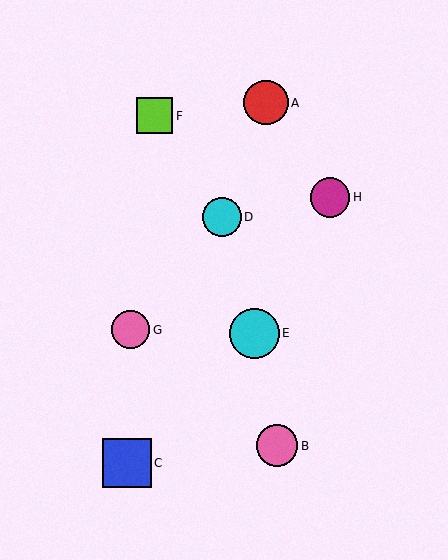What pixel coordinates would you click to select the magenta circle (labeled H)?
Click at (330, 198) to select the magenta circle H.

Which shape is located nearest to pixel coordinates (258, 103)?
The red circle (labeled A) at (266, 103) is nearest to that location.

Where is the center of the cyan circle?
The center of the cyan circle is at (222, 217).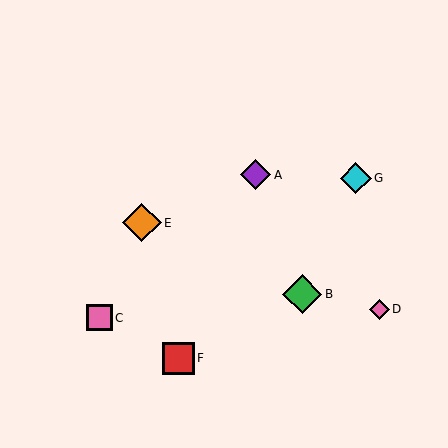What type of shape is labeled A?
Shape A is a purple diamond.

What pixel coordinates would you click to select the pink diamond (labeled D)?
Click at (379, 309) to select the pink diamond D.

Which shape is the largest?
The green diamond (labeled B) is the largest.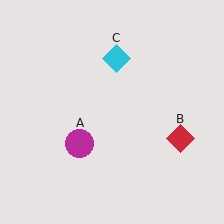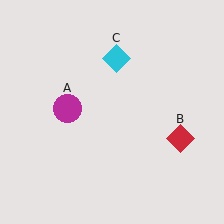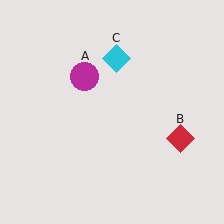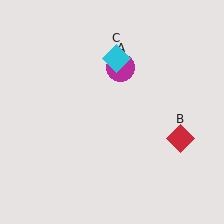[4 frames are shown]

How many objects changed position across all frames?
1 object changed position: magenta circle (object A).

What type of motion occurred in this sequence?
The magenta circle (object A) rotated clockwise around the center of the scene.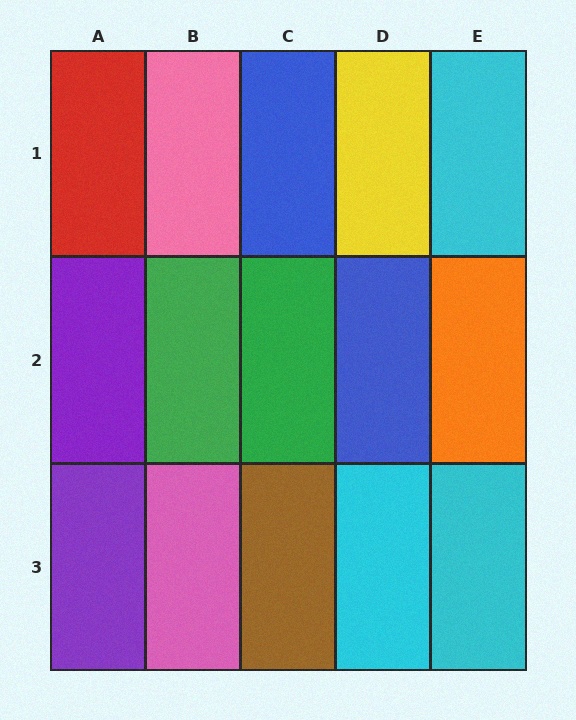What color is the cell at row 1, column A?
Red.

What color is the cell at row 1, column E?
Cyan.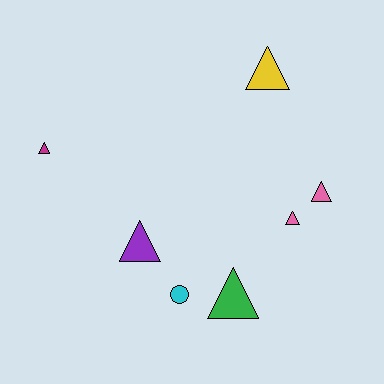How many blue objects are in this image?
There are no blue objects.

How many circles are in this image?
There is 1 circle.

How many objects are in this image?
There are 7 objects.